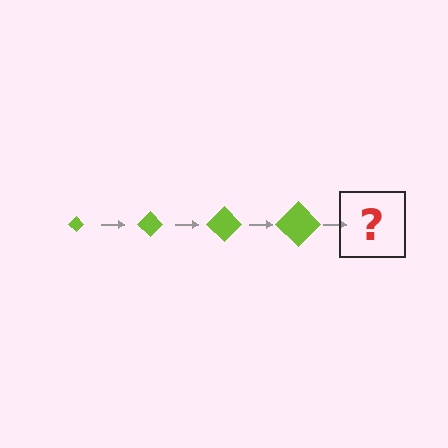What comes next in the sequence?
The next element should be a lime diamond, larger than the previous one.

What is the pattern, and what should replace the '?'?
The pattern is that the diamond gets progressively larger each step. The '?' should be a lime diamond, larger than the previous one.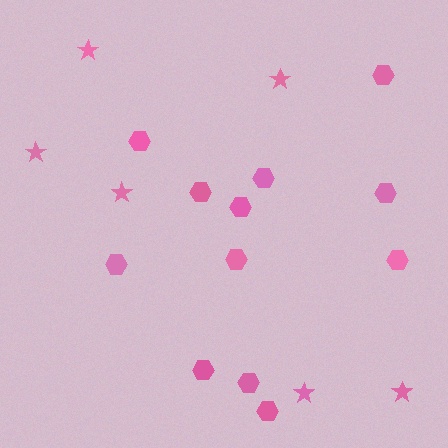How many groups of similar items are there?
There are 2 groups: one group of stars (6) and one group of hexagons (12).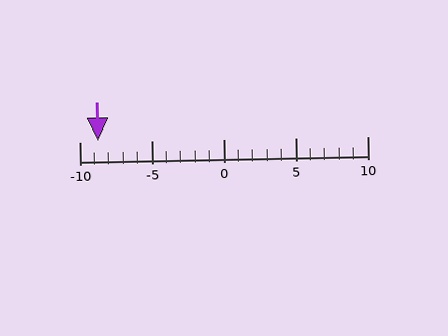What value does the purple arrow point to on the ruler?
The purple arrow points to approximately -9.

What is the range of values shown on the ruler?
The ruler shows values from -10 to 10.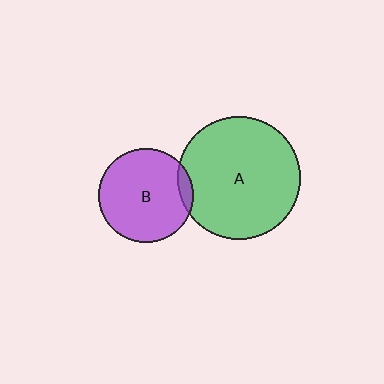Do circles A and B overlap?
Yes.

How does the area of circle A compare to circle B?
Approximately 1.7 times.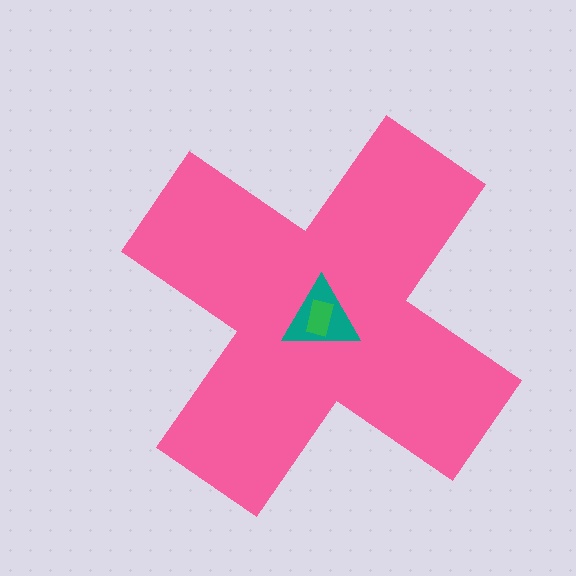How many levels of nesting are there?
3.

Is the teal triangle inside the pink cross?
Yes.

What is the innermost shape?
The green rectangle.